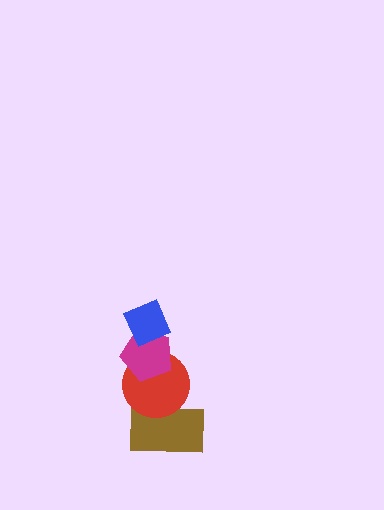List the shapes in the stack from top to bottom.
From top to bottom: the blue diamond, the magenta pentagon, the red circle, the brown rectangle.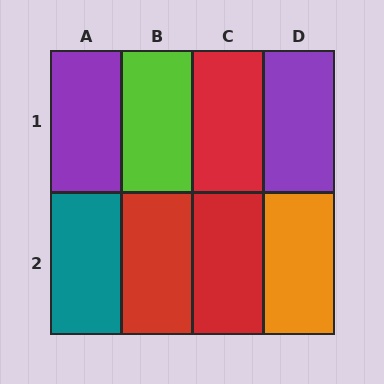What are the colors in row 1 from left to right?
Purple, lime, red, purple.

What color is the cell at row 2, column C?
Red.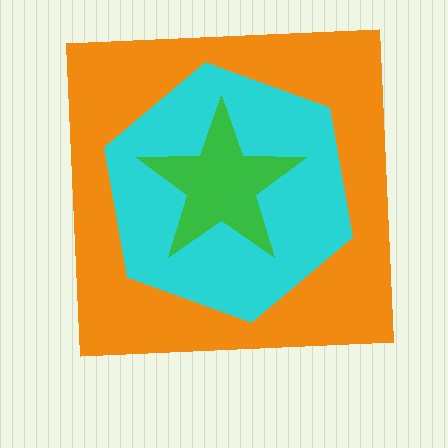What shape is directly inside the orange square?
The cyan hexagon.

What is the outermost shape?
The orange square.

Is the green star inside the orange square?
Yes.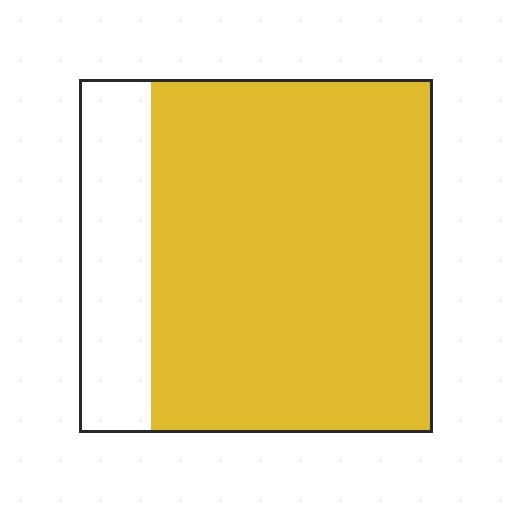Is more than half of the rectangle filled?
Yes.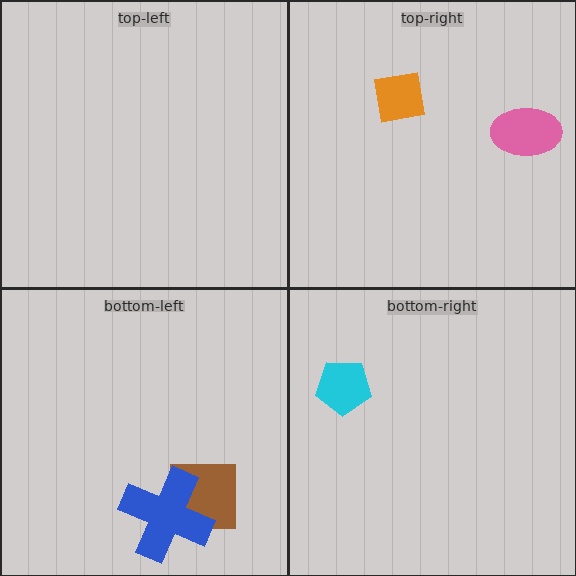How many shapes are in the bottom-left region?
2.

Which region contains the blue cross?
The bottom-left region.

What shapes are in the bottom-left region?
The brown square, the blue cross.